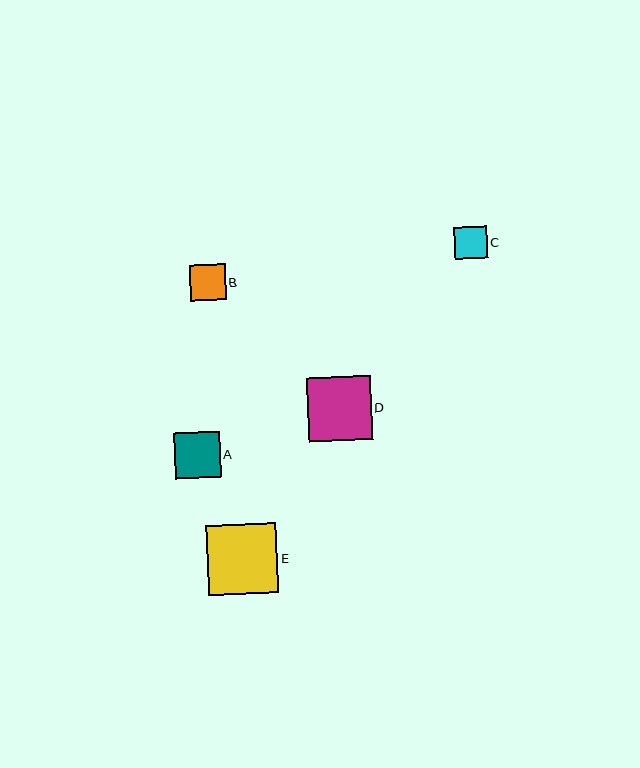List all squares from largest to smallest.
From largest to smallest: E, D, A, B, C.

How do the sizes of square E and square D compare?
Square E and square D are approximately the same size.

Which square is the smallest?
Square C is the smallest with a size of approximately 32 pixels.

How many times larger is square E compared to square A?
Square E is approximately 1.5 times the size of square A.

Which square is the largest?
Square E is the largest with a size of approximately 70 pixels.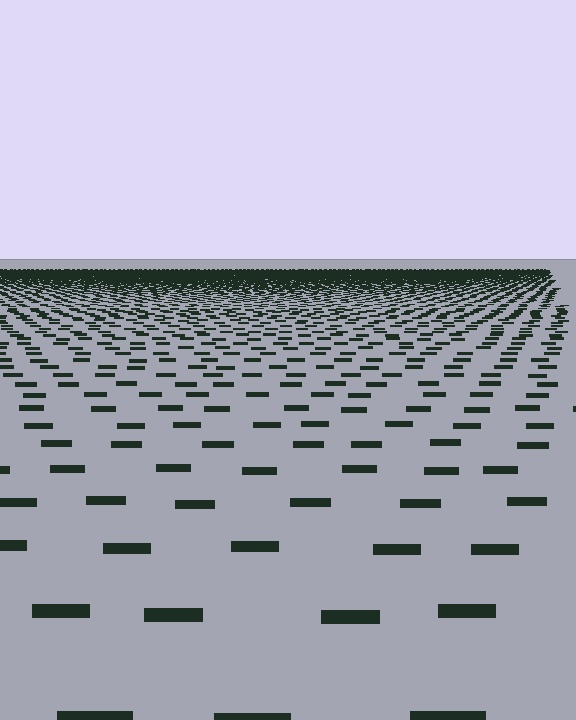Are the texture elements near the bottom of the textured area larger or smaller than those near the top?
Larger. Near the bottom, elements are closer to the viewer and appear at a bigger on-screen size.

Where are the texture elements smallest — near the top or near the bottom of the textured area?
Near the top.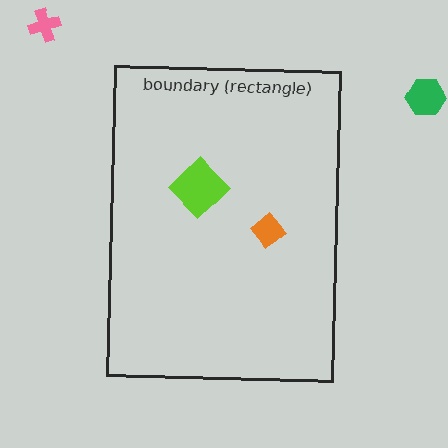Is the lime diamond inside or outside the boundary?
Inside.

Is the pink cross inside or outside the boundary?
Outside.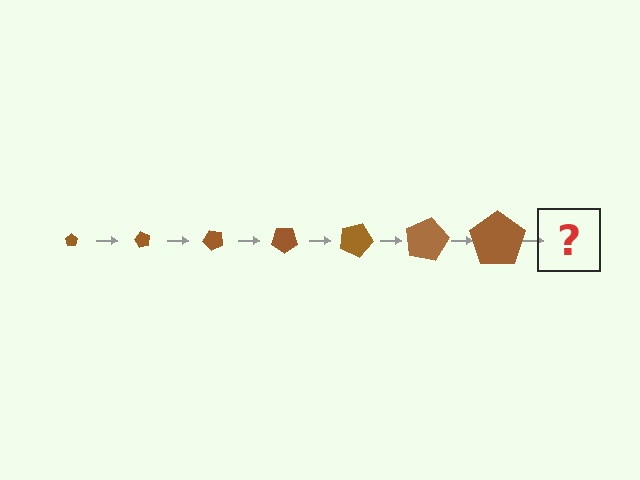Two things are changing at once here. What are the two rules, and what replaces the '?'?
The two rules are that the pentagon grows larger each step and it rotates 60 degrees each step. The '?' should be a pentagon, larger than the previous one and rotated 420 degrees from the start.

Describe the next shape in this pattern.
It should be a pentagon, larger than the previous one and rotated 420 degrees from the start.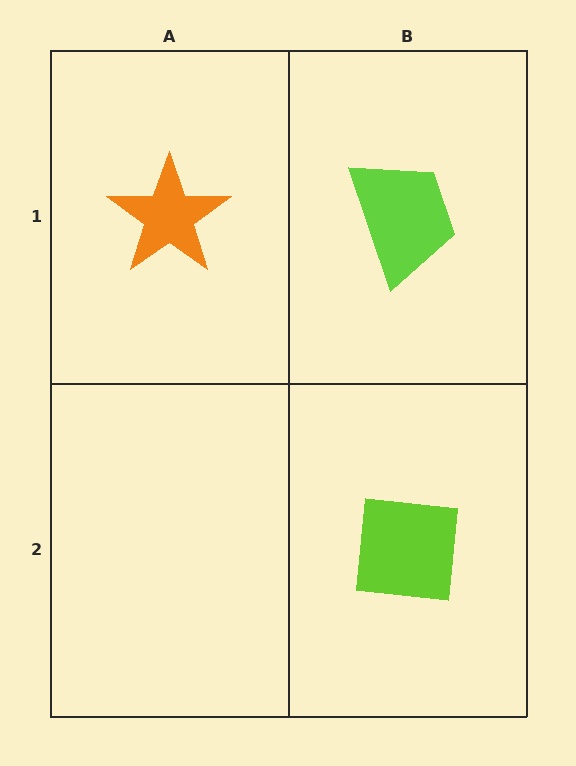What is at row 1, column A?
An orange star.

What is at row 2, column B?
A lime square.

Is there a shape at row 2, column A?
No, that cell is empty.